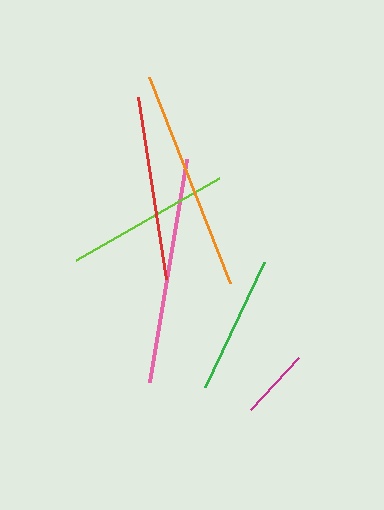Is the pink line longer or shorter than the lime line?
The pink line is longer than the lime line.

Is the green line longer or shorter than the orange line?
The orange line is longer than the green line.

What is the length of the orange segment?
The orange segment is approximately 221 pixels long.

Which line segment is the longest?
The pink line is the longest at approximately 226 pixels.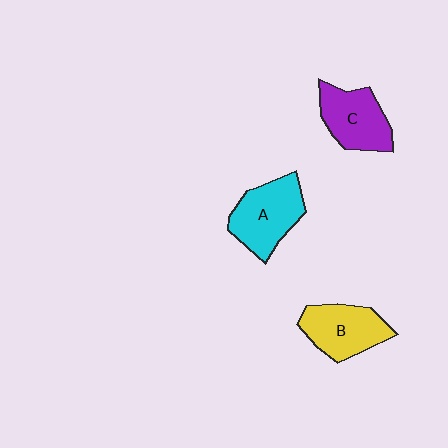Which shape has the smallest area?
Shape C (purple).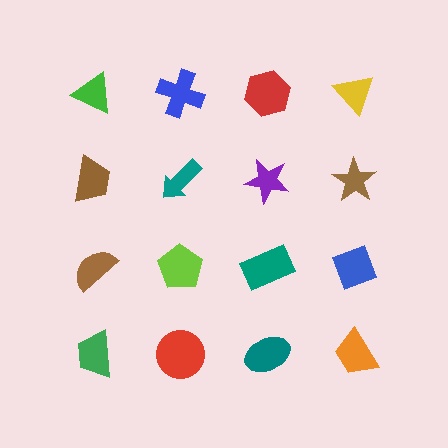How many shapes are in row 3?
4 shapes.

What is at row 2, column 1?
A brown trapezoid.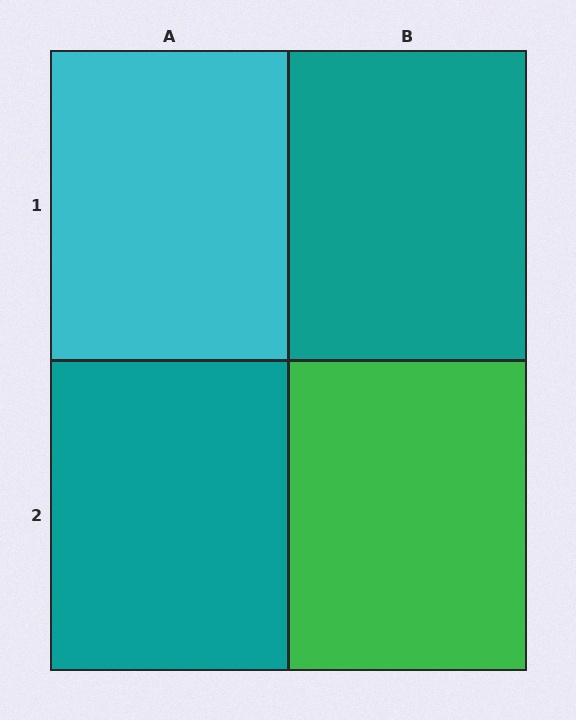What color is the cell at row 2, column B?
Green.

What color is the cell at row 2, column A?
Teal.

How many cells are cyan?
1 cell is cyan.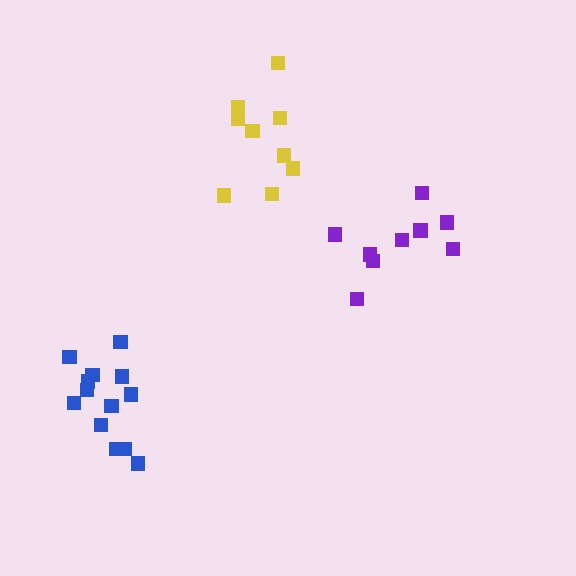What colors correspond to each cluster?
The clusters are colored: purple, yellow, blue.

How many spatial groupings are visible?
There are 3 spatial groupings.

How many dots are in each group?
Group 1: 9 dots, Group 2: 9 dots, Group 3: 13 dots (31 total).